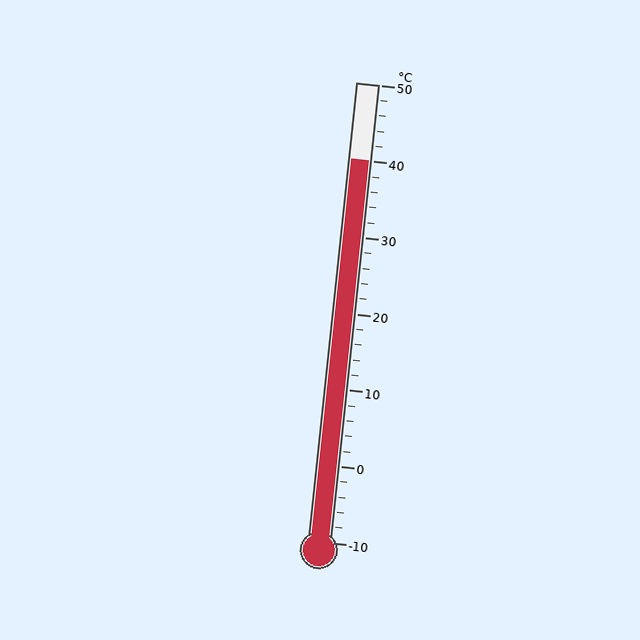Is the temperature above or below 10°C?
The temperature is above 10°C.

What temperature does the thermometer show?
The thermometer shows approximately 40°C.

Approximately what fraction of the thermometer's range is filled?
The thermometer is filled to approximately 85% of its range.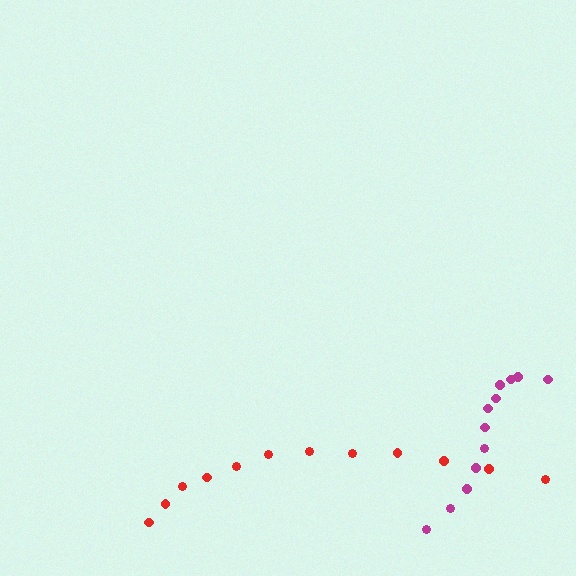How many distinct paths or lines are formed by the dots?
There are 2 distinct paths.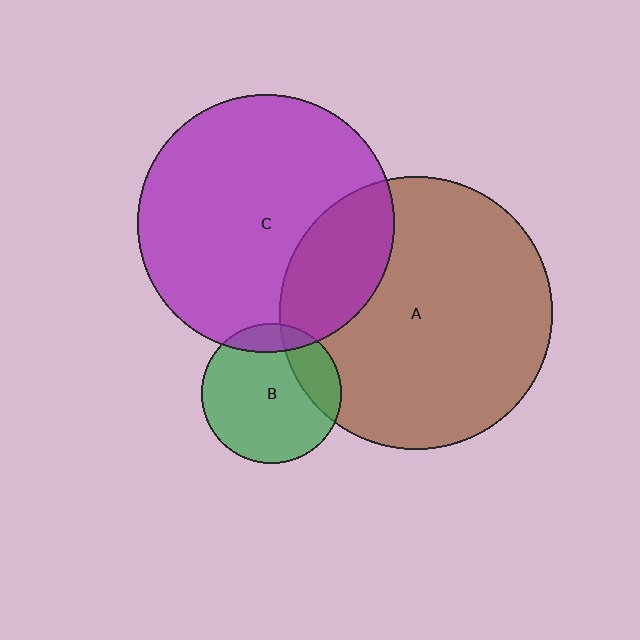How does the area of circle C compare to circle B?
Approximately 3.4 times.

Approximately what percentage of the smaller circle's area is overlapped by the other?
Approximately 10%.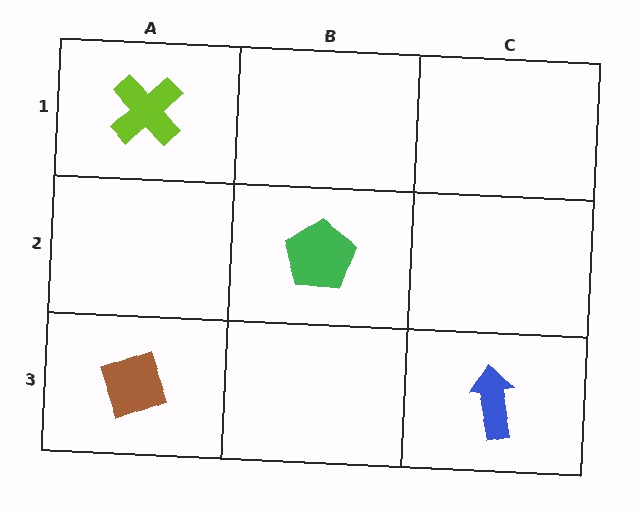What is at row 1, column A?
A lime cross.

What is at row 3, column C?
A blue arrow.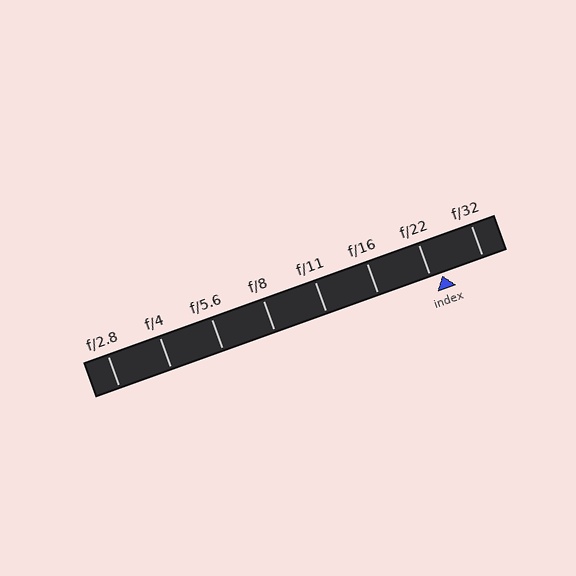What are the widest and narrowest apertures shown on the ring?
The widest aperture shown is f/2.8 and the narrowest is f/32.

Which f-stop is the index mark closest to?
The index mark is closest to f/22.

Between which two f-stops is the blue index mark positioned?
The index mark is between f/22 and f/32.